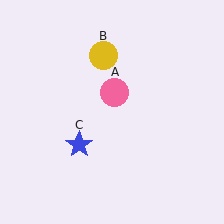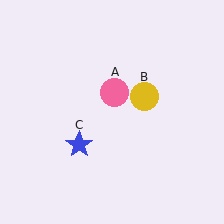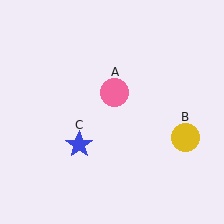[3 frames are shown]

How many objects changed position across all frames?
1 object changed position: yellow circle (object B).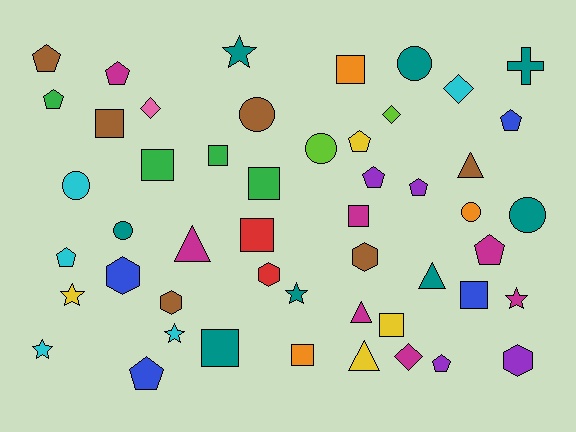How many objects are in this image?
There are 50 objects.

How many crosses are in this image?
There is 1 cross.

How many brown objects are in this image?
There are 6 brown objects.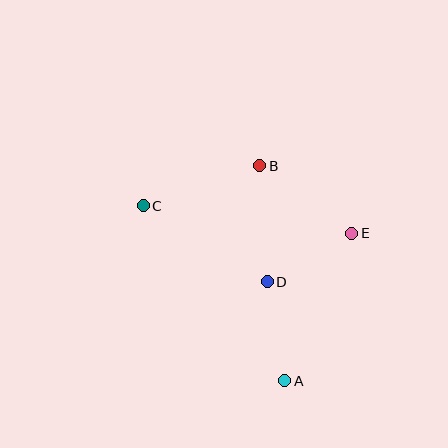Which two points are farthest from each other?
Points A and C are farthest from each other.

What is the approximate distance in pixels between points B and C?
The distance between B and C is approximately 123 pixels.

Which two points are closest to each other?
Points D and E are closest to each other.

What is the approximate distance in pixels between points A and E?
The distance between A and E is approximately 162 pixels.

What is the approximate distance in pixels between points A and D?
The distance between A and D is approximately 101 pixels.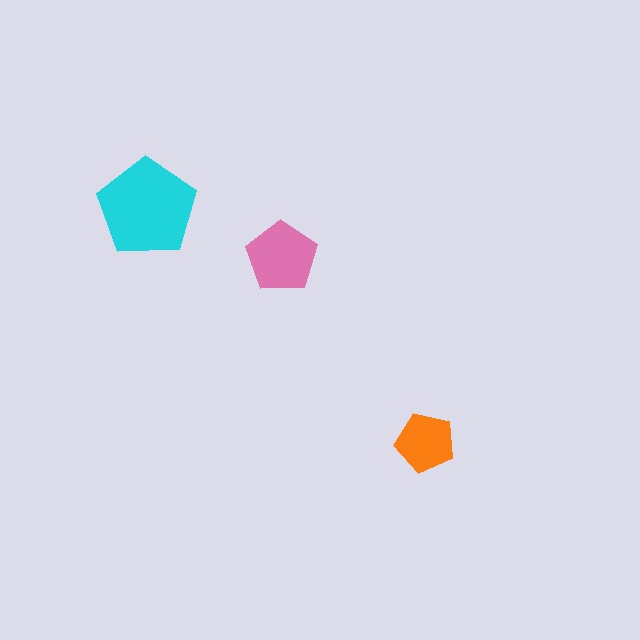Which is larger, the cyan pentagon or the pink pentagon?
The cyan one.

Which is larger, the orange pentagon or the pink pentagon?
The pink one.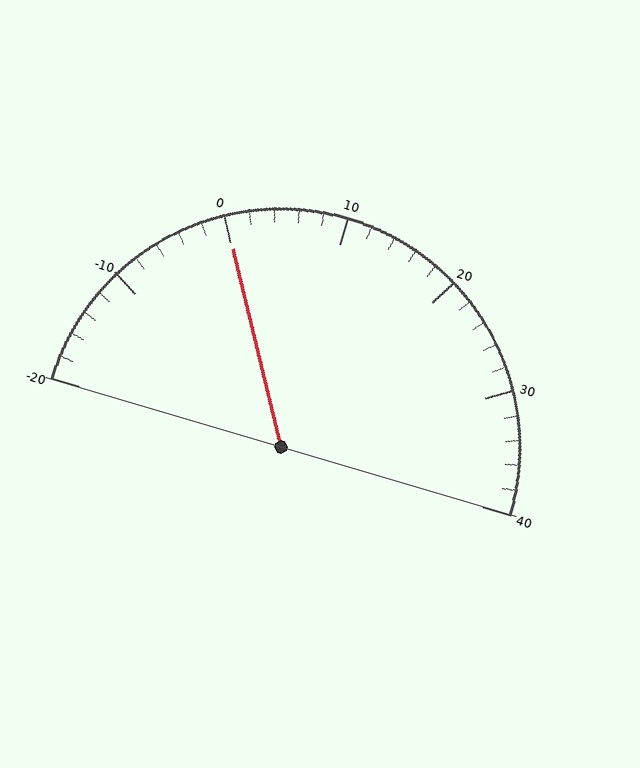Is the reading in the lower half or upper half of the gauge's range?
The reading is in the lower half of the range (-20 to 40).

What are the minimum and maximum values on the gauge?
The gauge ranges from -20 to 40.